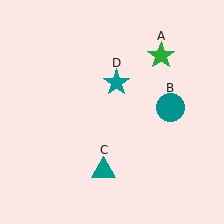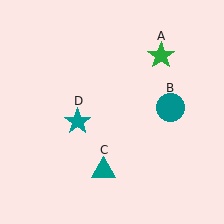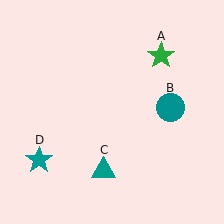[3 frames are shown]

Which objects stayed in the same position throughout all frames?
Green star (object A) and teal circle (object B) and teal triangle (object C) remained stationary.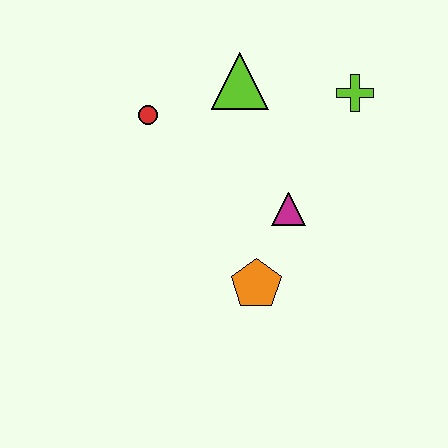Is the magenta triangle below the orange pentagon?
No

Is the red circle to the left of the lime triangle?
Yes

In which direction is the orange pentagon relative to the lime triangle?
The orange pentagon is below the lime triangle.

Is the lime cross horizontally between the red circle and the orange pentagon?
No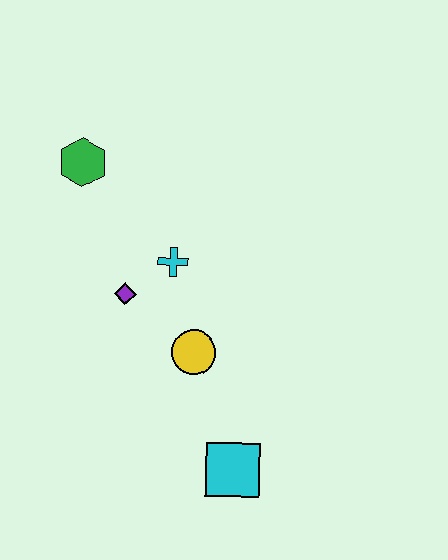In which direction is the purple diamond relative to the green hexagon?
The purple diamond is below the green hexagon.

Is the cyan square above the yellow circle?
No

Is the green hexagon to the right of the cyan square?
No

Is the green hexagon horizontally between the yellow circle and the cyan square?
No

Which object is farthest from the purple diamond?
The cyan square is farthest from the purple diamond.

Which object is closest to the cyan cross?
The purple diamond is closest to the cyan cross.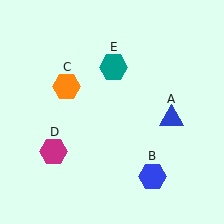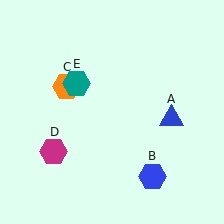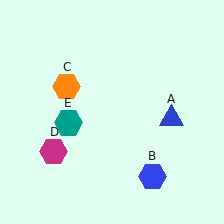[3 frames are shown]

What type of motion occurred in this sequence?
The teal hexagon (object E) rotated counterclockwise around the center of the scene.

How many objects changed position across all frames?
1 object changed position: teal hexagon (object E).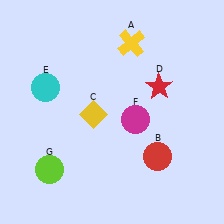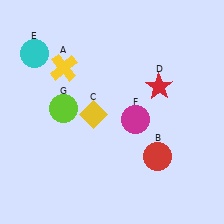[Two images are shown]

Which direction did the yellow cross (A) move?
The yellow cross (A) moved left.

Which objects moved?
The objects that moved are: the yellow cross (A), the cyan circle (E), the lime circle (G).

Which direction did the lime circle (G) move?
The lime circle (G) moved up.